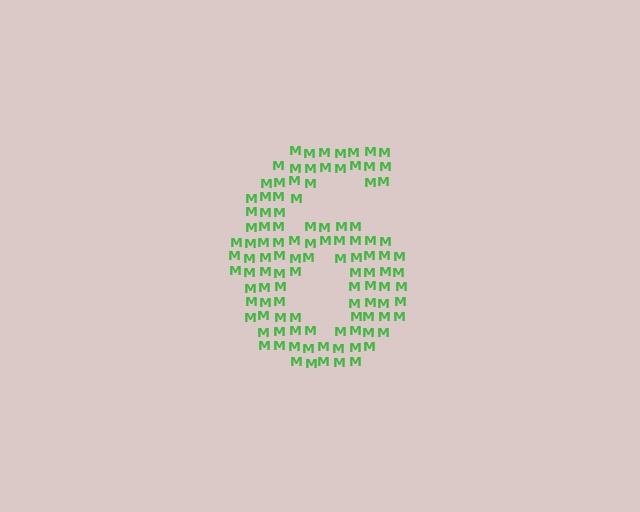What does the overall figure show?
The overall figure shows the digit 6.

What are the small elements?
The small elements are letter M's.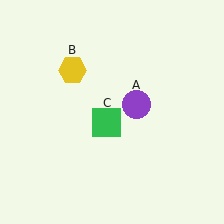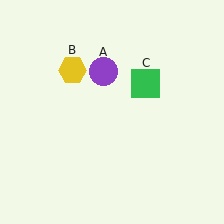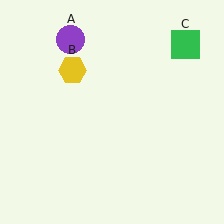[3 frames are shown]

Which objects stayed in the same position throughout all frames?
Yellow hexagon (object B) remained stationary.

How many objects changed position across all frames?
2 objects changed position: purple circle (object A), green square (object C).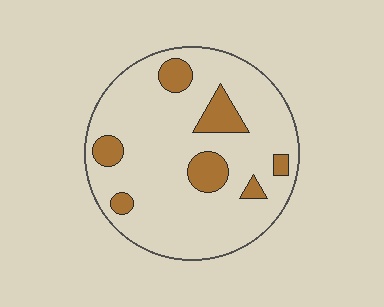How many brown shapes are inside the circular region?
7.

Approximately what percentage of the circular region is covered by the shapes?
Approximately 15%.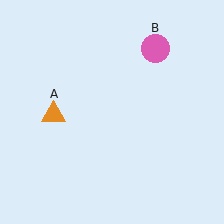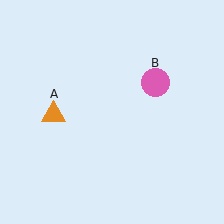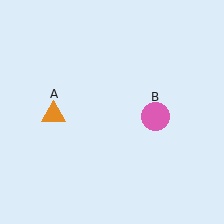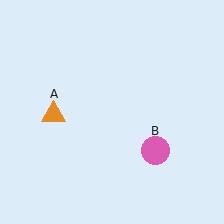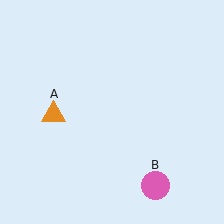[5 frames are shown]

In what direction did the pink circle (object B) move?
The pink circle (object B) moved down.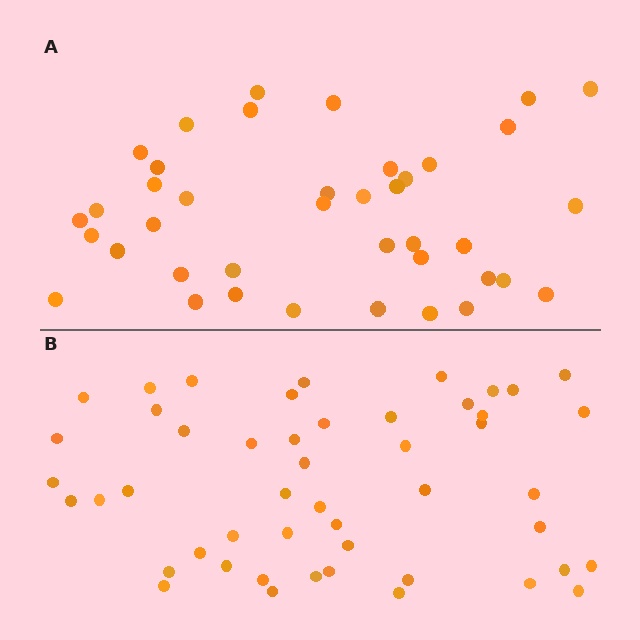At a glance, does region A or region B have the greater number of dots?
Region B (the bottom region) has more dots.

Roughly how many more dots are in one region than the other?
Region B has roughly 8 or so more dots than region A.